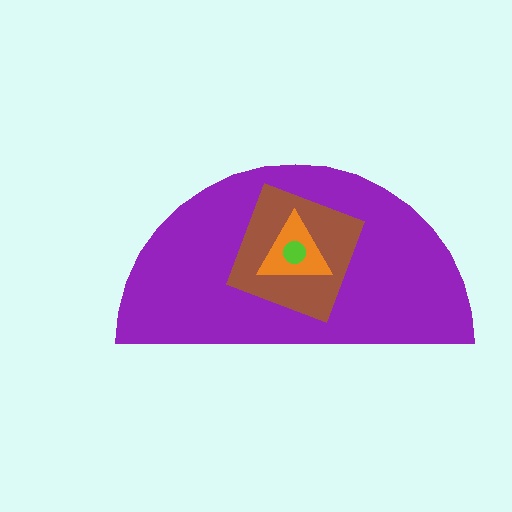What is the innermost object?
The lime circle.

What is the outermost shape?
The purple semicircle.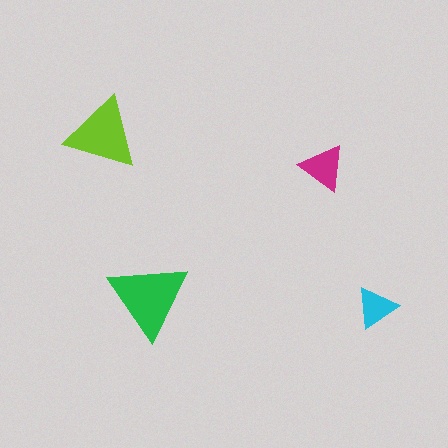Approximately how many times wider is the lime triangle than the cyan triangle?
About 2 times wider.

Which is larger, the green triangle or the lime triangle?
The green one.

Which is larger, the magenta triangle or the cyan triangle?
The magenta one.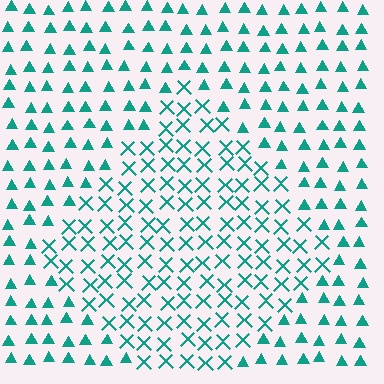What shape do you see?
I see a diamond.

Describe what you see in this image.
The image is filled with small teal elements arranged in a uniform grid. A diamond-shaped region contains X marks, while the surrounding area contains triangles. The boundary is defined purely by the change in element shape.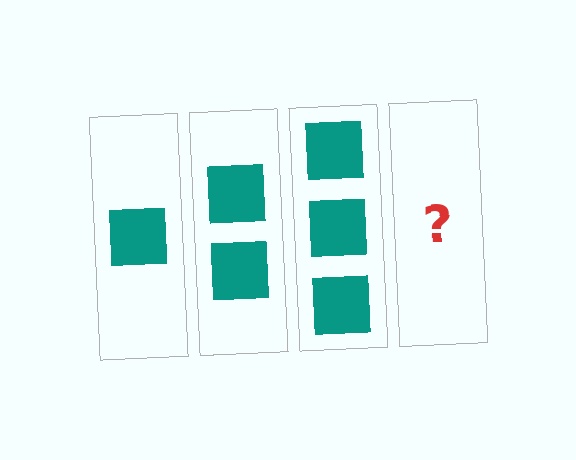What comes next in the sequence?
The next element should be 4 squares.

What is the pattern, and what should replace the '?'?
The pattern is that each step adds one more square. The '?' should be 4 squares.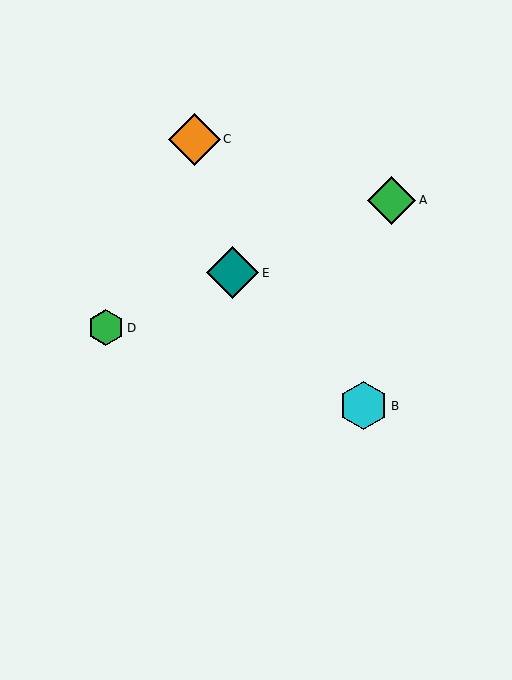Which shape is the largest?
The teal diamond (labeled E) is the largest.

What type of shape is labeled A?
Shape A is a green diamond.